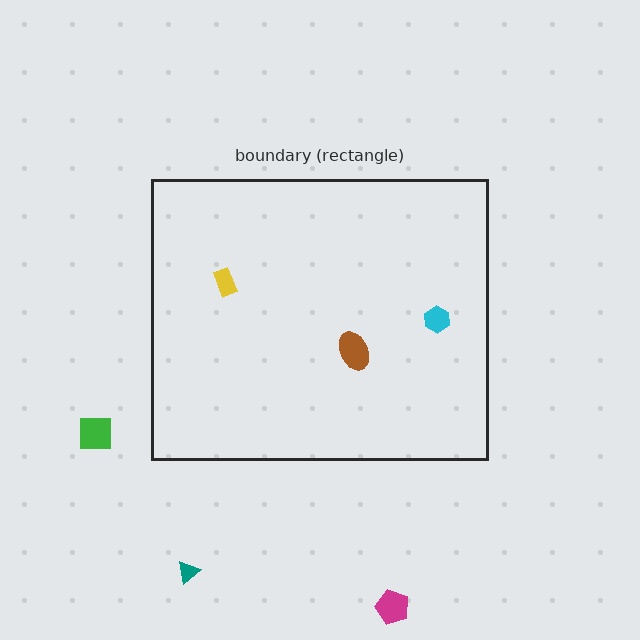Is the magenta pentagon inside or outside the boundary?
Outside.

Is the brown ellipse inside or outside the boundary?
Inside.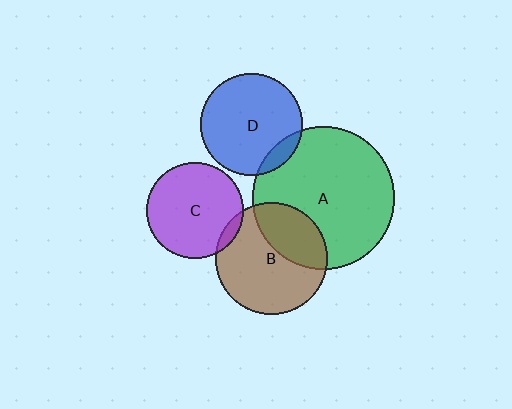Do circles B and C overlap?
Yes.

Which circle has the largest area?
Circle A (green).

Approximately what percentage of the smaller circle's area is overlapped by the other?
Approximately 5%.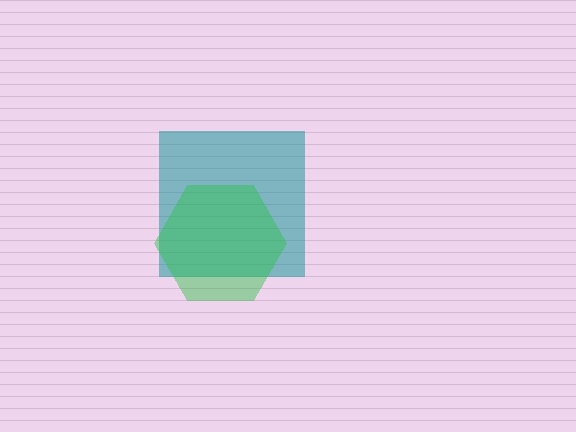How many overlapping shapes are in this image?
There are 2 overlapping shapes in the image.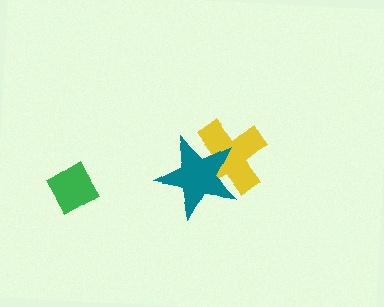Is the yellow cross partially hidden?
Yes, it is partially covered by another shape.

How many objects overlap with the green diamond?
0 objects overlap with the green diamond.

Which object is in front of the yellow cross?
The teal star is in front of the yellow cross.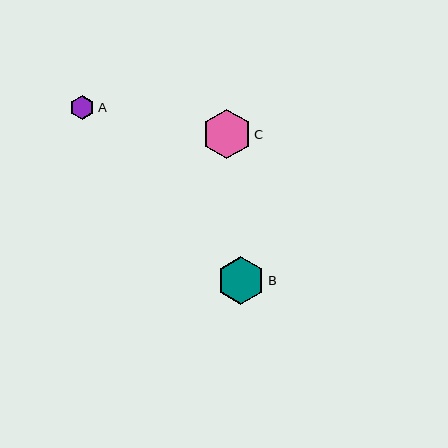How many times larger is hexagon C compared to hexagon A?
Hexagon C is approximately 2.0 times the size of hexagon A.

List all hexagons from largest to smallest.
From largest to smallest: C, B, A.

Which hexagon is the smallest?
Hexagon A is the smallest with a size of approximately 24 pixels.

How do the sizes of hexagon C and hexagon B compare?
Hexagon C and hexagon B are approximately the same size.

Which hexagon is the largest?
Hexagon C is the largest with a size of approximately 49 pixels.